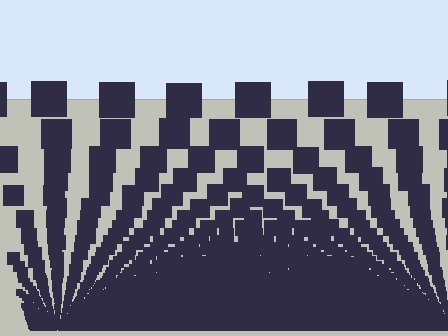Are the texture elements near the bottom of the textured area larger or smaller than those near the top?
Smaller. The gradient is inverted — elements near the bottom are smaller and denser.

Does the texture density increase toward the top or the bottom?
Density increases toward the bottom.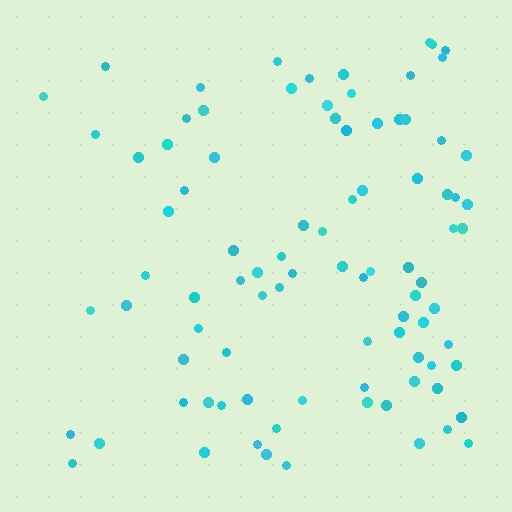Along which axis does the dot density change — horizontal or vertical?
Horizontal.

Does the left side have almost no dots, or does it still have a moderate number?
Still a moderate number, just noticeably fewer than the right.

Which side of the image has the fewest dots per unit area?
The left.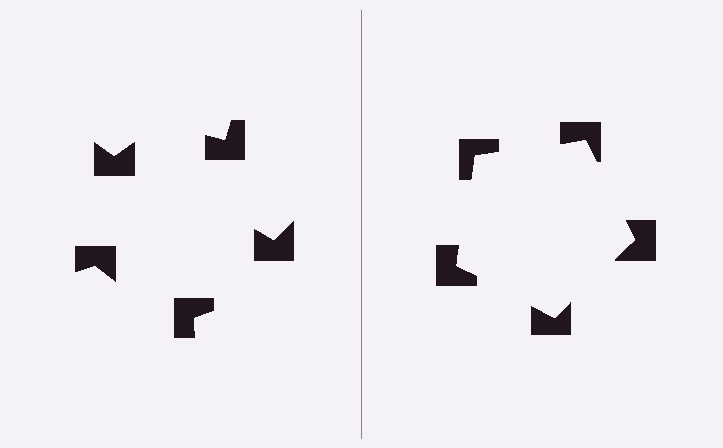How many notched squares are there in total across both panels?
10 — 5 on each side.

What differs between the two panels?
The notched squares are positioned identically on both sides; only the wedge orientations differ. On the right they align to a pentagon; on the left they are misaligned.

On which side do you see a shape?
An illusory pentagon appears on the right side. On the left side the wedge cuts are rotated, so no coherent shape forms.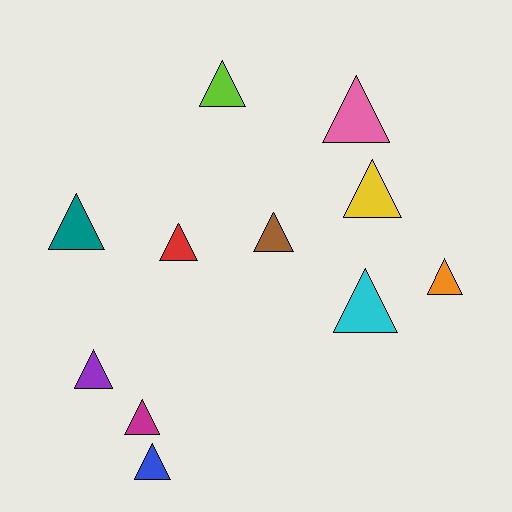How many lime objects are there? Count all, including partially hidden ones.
There is 1 lime object.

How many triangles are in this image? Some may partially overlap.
There are 11 triangles.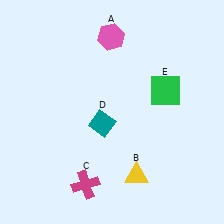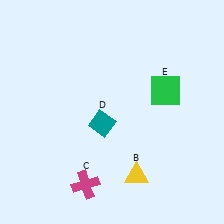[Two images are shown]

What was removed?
The pink hexagon (A) was removed in Image 2.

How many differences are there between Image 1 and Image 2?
There is 1 difference between the two images.